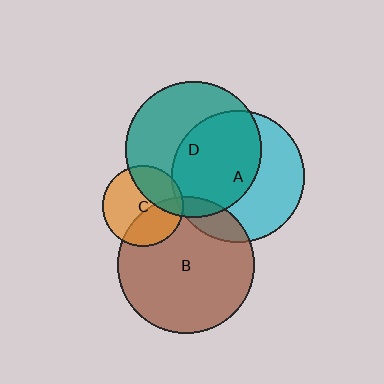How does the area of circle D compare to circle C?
Approximately 2.8 times.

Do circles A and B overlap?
Yes.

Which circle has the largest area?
Circle B (brown).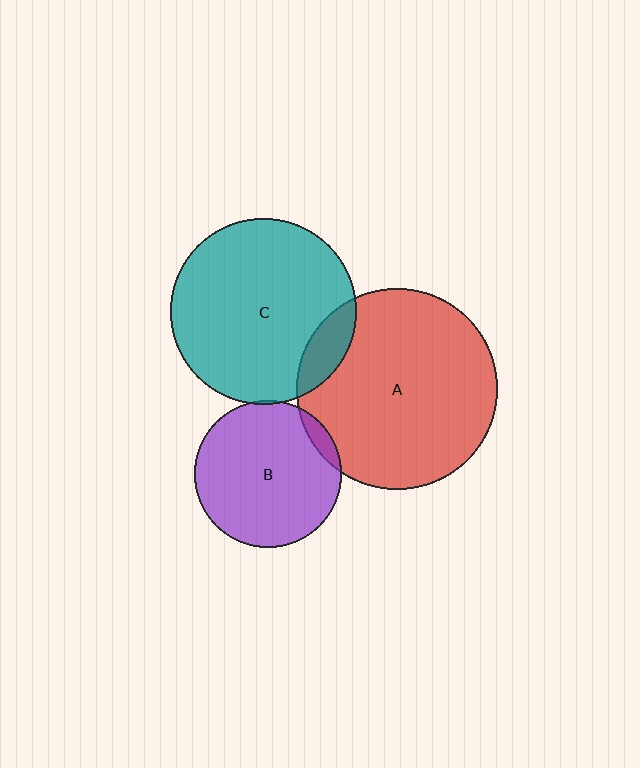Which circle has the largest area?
Circle A (red).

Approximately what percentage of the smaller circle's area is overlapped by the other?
Approximately 5%.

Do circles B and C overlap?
Yes.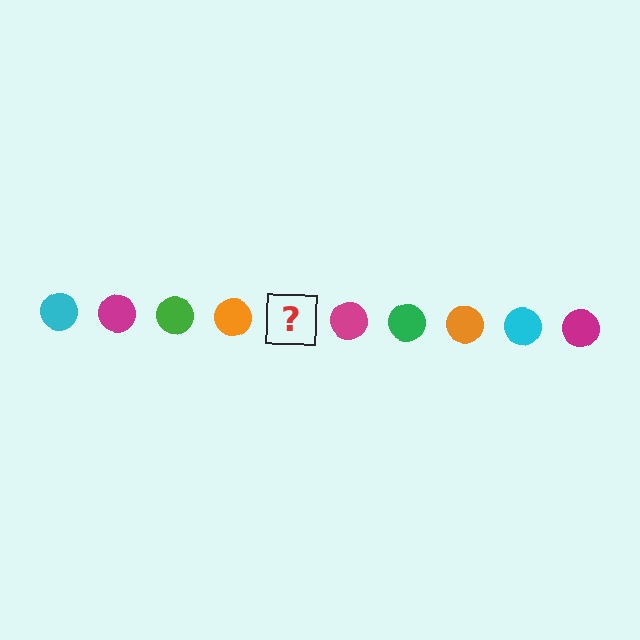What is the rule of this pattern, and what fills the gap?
The rule is that the pattern cycles through cyan, magenta, green, orange circles. The gap should be filled with a cyan circle.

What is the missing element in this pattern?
The missing element is a cyan circle.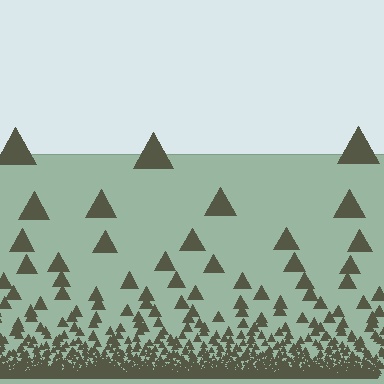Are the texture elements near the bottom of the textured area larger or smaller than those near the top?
Smaller. The gradient is inverted — elements near the bottom are smaller and denser.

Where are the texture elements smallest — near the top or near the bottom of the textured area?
Near the bottom.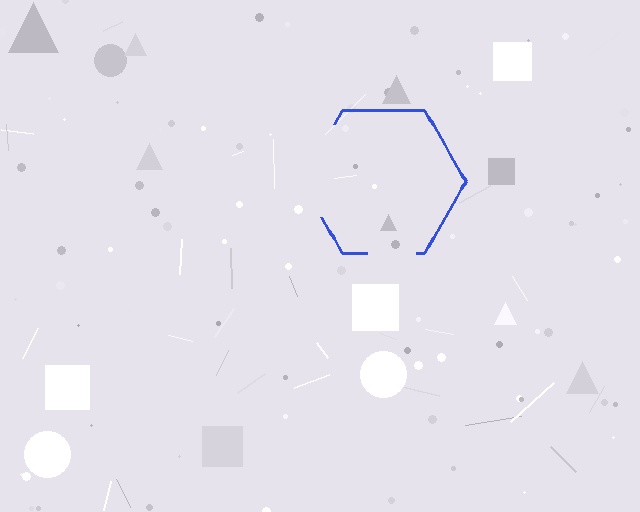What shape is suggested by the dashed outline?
The dashed outline suggests a hexagon.